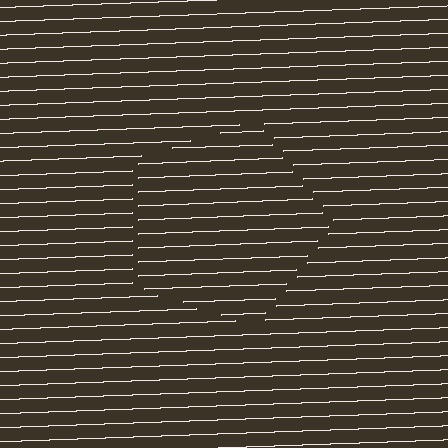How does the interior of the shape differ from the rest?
The interior of the shape contains the same grating, shifted by half a period — the contour is defined by the phase discontinuity where line-ends from the inner and outer gratings abut.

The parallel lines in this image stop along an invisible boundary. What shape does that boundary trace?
An illusory pentagon. The interior of the shape contains the same grating, shifted by half a period — the contour is defined by the phase discontinuity where line-ends from the inner and outer gratings abut.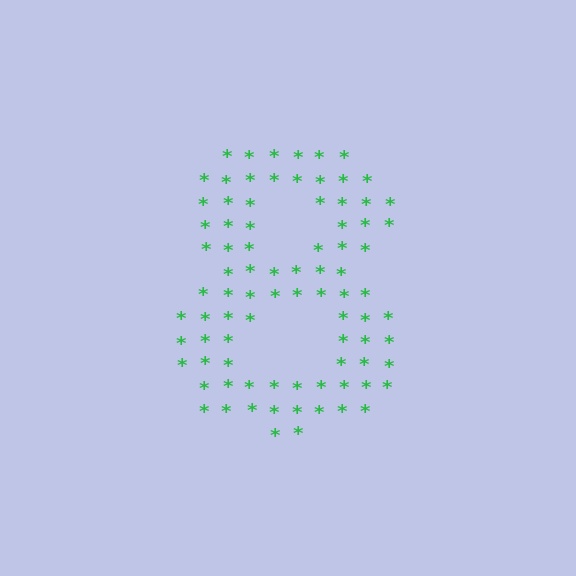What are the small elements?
The small elements are asterisks.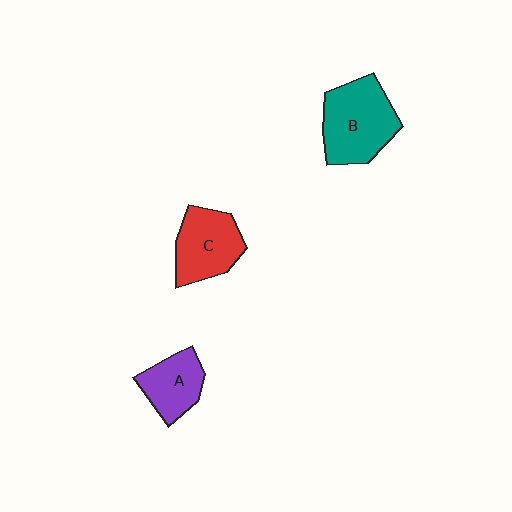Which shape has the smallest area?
Shape A (purple).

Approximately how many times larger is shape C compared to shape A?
Approximately 1.3 times.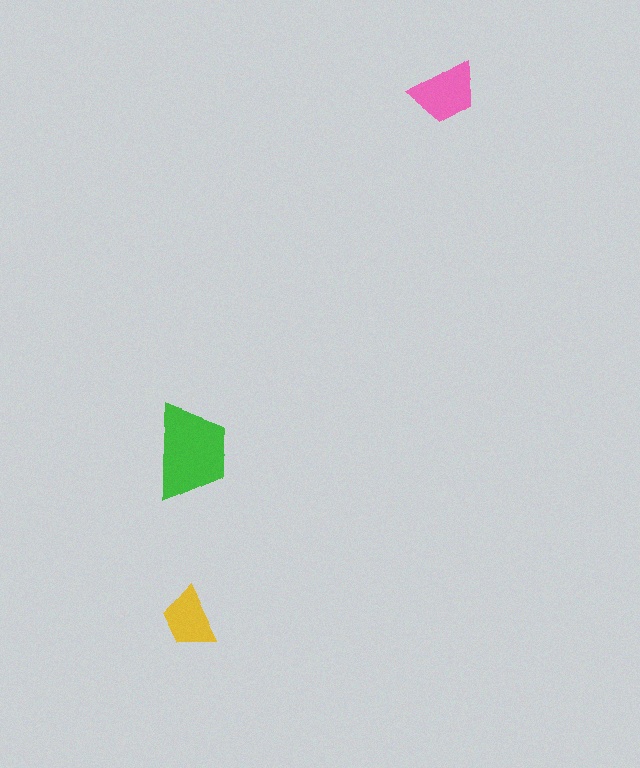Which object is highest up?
The pink trapezoid is topmost.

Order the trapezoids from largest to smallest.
the green one, the pink one, the yellow one.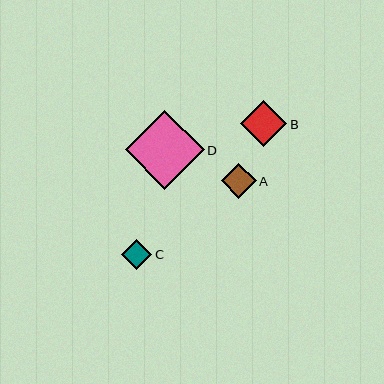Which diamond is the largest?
Diamond D is the largest with a size of approximately 79 pixels.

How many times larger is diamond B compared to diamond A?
Diamond B is approximately 1.3 times the size of diamond A.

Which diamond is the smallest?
Diamond C is the smallest with a size of approximately 30 pixels.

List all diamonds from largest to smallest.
From largest to smallest: D, B, A, C.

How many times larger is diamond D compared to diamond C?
Diamond D is approximately 2.6 times the size of diamond C.